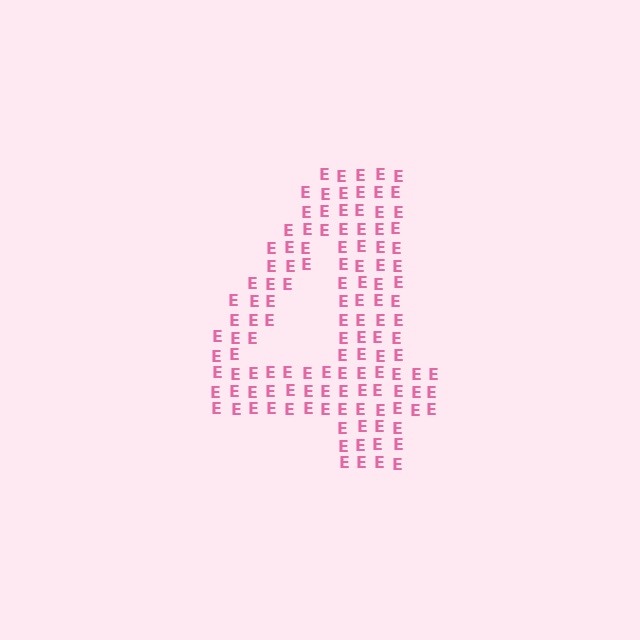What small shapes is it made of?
It is made of small letter E's.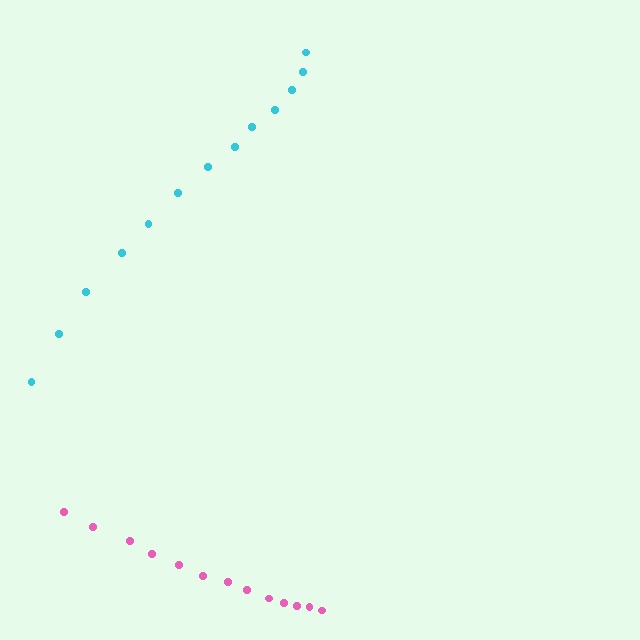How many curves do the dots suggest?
There are 2 distinct paths.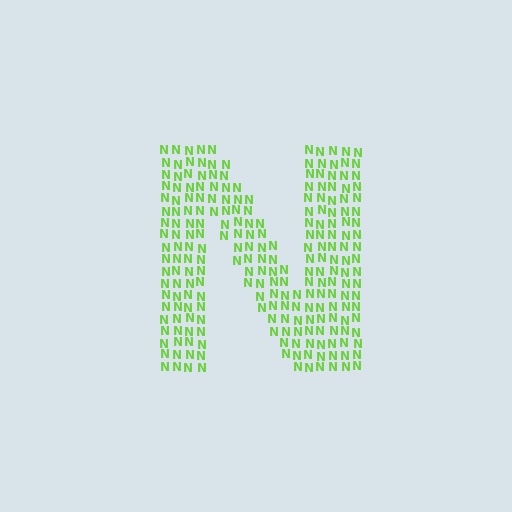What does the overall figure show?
The overall figure shows the letter N.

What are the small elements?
The small elements are letter N's.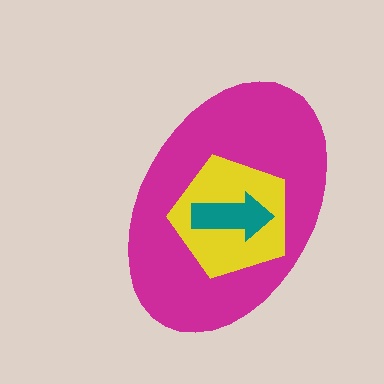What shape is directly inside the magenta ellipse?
The yellow pentagon.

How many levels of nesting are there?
3.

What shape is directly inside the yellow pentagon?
The teal arrow.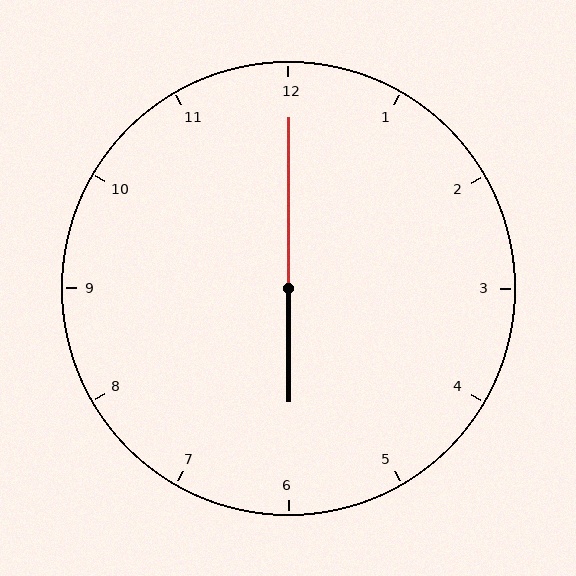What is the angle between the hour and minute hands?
Approximately 180 degrees.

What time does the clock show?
6:00.